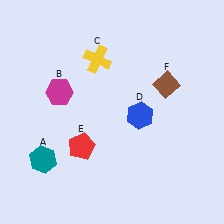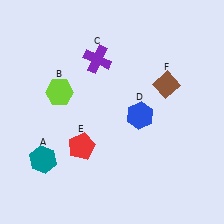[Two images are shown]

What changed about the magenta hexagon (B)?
In Image 1, B is magenta. In Image 2, it changed to lime.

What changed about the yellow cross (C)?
In Image 1, C is yellow. In Image 2, it changed to purple.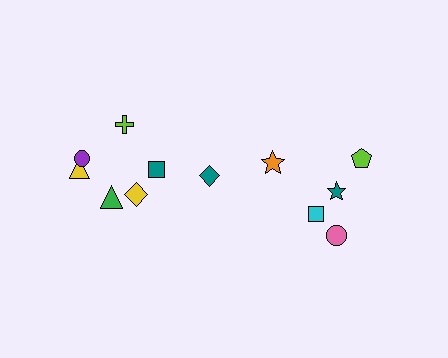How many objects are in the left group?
There are 7 objects.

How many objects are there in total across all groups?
There are 12 objects.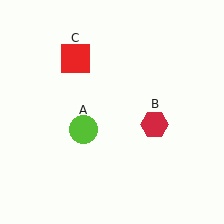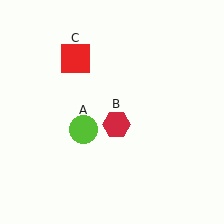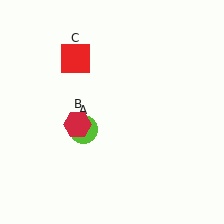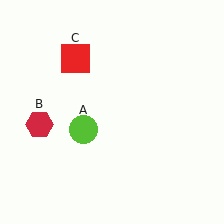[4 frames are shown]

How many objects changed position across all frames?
1 object changed position: red hexagon (object B).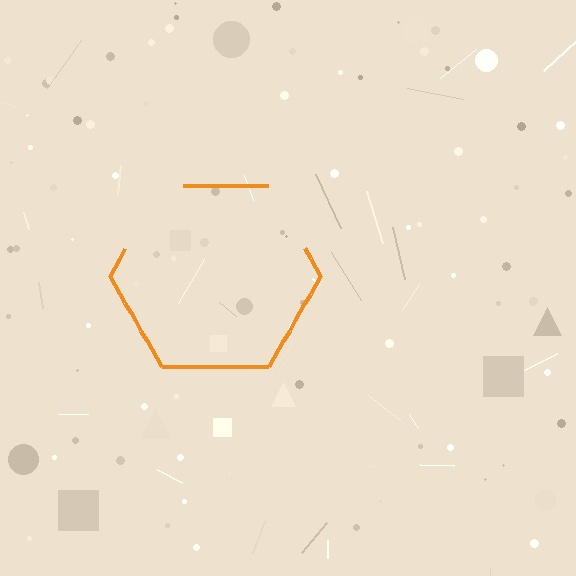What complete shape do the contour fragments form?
The contour fragments form a hexagon.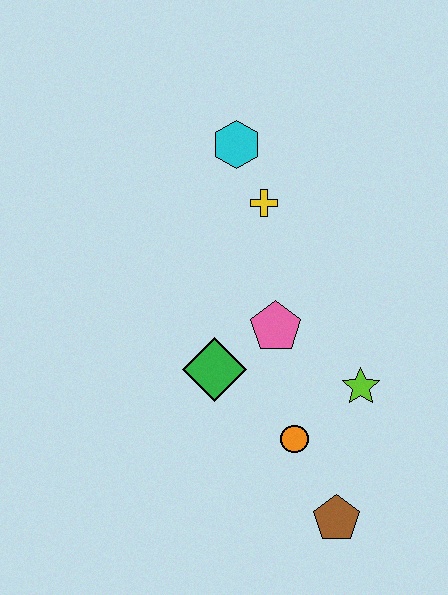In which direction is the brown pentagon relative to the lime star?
The brown pentagon is below the lime star.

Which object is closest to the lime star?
The orange circle is closest to the lime star.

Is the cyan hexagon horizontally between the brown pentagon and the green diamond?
Yes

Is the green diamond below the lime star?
No